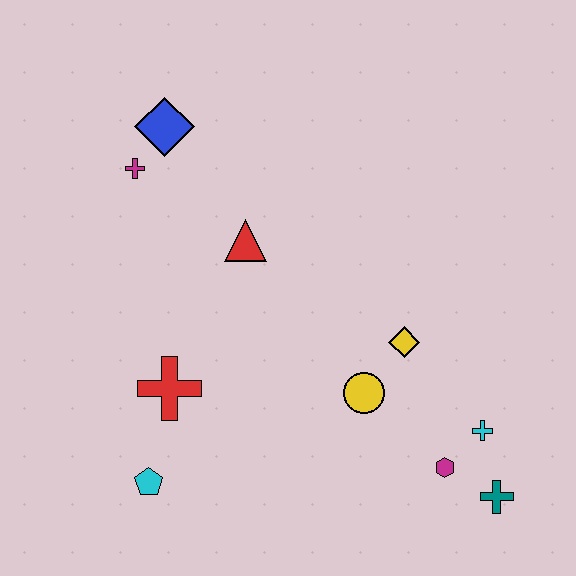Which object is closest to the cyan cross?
The magenta hexagon is closest to the cyan cross.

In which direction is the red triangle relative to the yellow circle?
The red triangle is above the yellow circle.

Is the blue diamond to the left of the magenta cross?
No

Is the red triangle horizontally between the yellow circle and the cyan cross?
No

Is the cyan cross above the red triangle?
No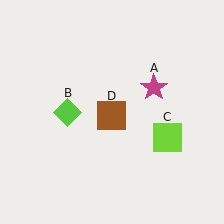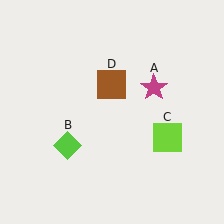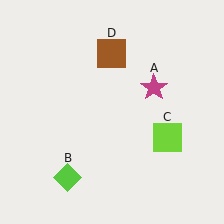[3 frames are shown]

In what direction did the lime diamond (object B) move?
The lime diamond (object B) moved down.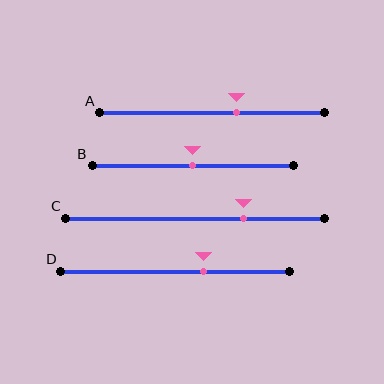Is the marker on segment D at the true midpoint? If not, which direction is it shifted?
No, the marker on segment D is shifted to the right by about 13% of the segment length.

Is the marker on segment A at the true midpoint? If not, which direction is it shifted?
No, the marker on segment A is shifted to the right by about 11% of the segment length.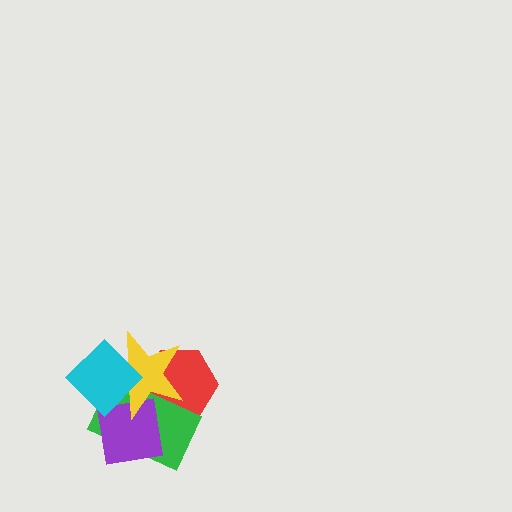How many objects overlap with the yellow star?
4 objects overlap with the yellow star.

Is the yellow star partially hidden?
Yes, it is partially covered by another shape.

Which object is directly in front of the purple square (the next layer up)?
The yellow star is directly in front of the purple square.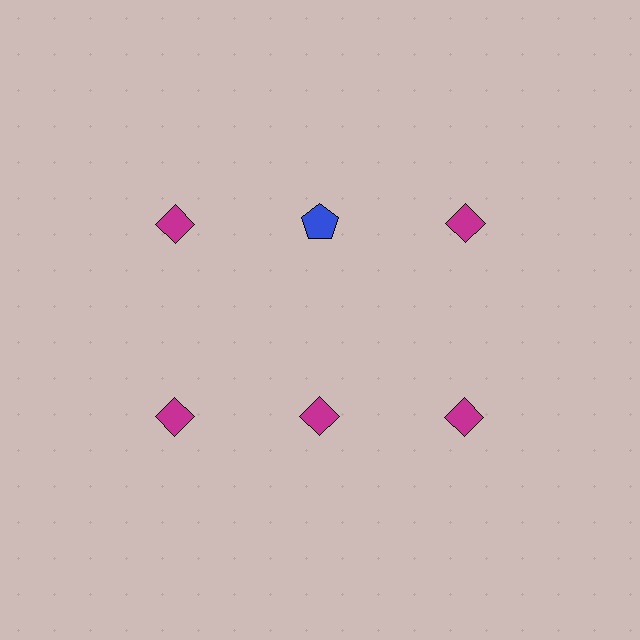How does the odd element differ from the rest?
It differs in both color (blue instead of magenta) and shape (pentagon instead of diamond).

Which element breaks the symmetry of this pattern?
The blue pentagon in the top row, second from left column breaks the symmetry. All other shapes are magenta diamonds.